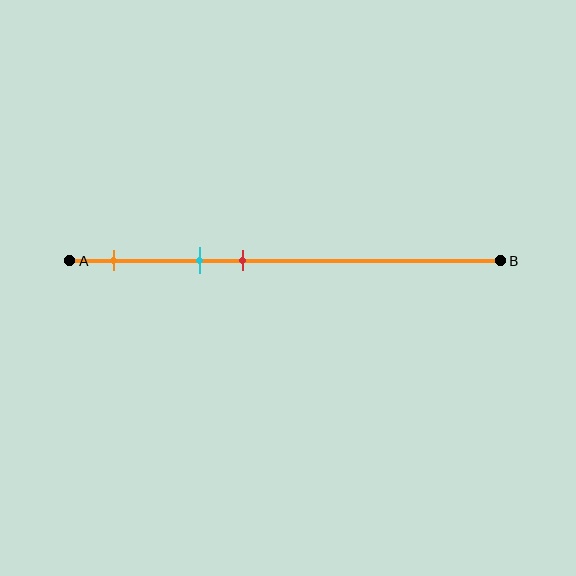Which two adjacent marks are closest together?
The cyan and red marks are the closest adjacent pair.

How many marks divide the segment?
There are 3 marks dividing the segment.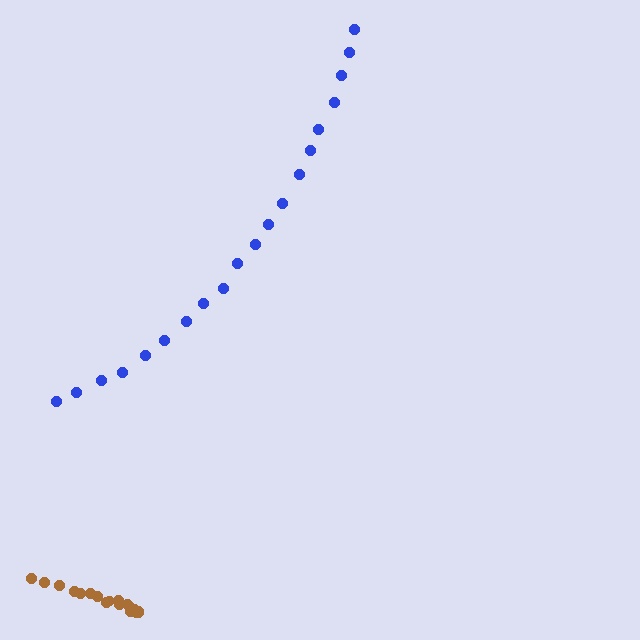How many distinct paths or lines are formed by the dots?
There are 2 distinct paths.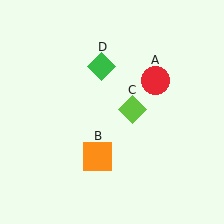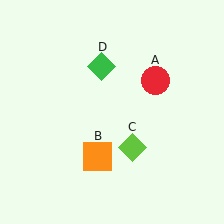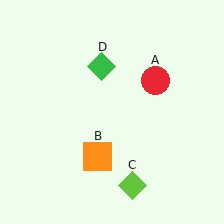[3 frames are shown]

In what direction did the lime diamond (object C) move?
The lime diamond (object C) moved down.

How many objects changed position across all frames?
1 object changed position: lime diamond (object C).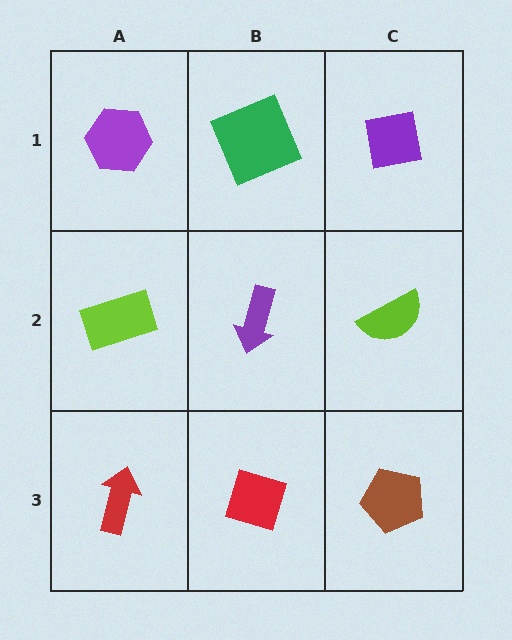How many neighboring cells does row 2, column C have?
3.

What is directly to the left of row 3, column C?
A red diamond.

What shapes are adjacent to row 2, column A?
A purple hexagon (row 1, column A), a red arrow (row 3, column A), a purple arrow (row 2, column B).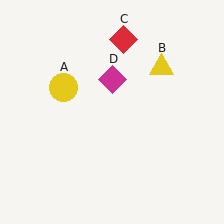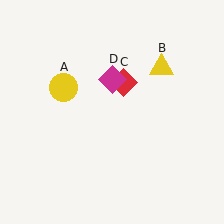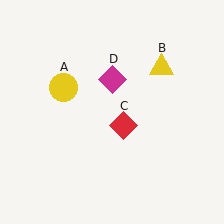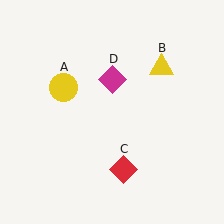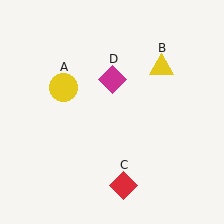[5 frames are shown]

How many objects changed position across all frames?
1 object changed position: red diamond (object C).